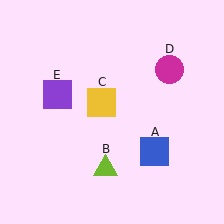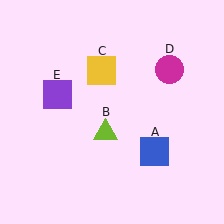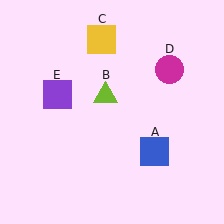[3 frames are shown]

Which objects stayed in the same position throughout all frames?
Blue square (object A) and magenta circle (object D) and purple square (object E) remained stationary.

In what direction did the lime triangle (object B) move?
The lime triangle (object B) moved up.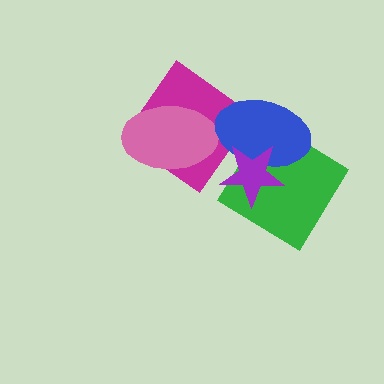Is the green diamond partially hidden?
Yes, it is partially covered by another shape.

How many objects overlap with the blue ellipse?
3 objects overlap with the blue ellipse.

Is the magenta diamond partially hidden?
Yes, it is partially covered by another shape.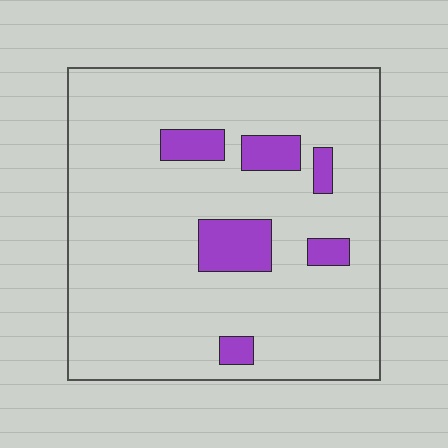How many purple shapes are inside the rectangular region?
6.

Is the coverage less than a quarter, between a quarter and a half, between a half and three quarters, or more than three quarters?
Less than a quarter.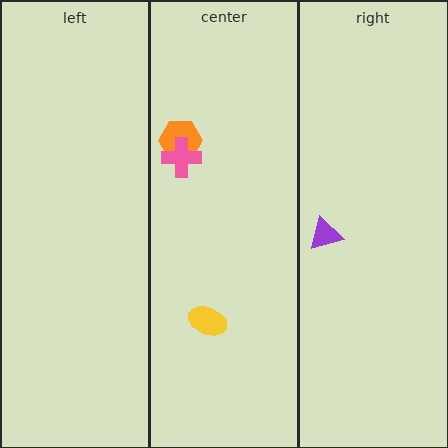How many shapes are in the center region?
3.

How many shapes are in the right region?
1.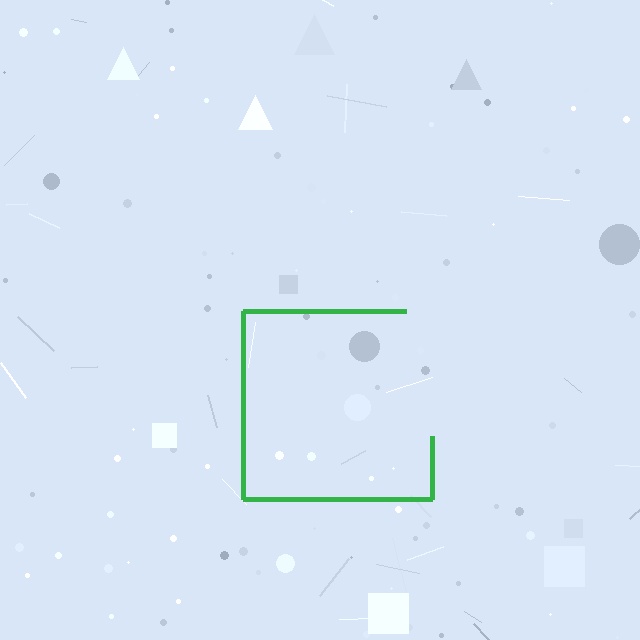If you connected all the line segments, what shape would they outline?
They would outline a square.